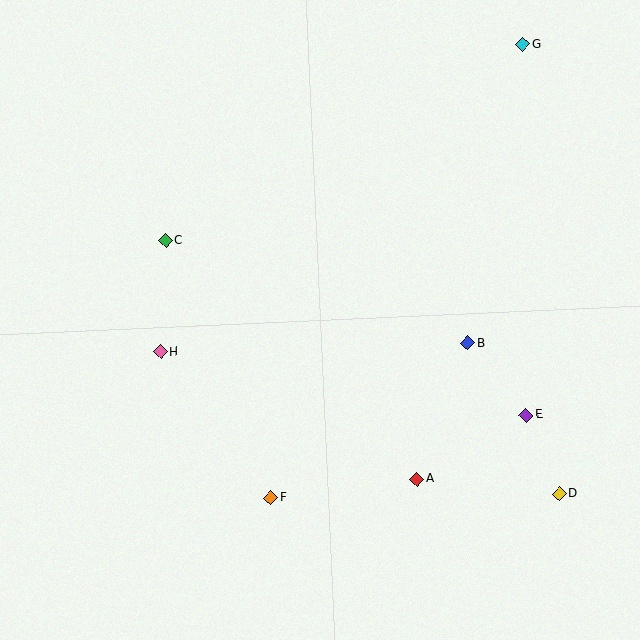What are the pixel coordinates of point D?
Point D is at (559, 494).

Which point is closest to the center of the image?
Point B at (468, 343) is closest to the center.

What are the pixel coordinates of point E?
Point E is at (526, 415).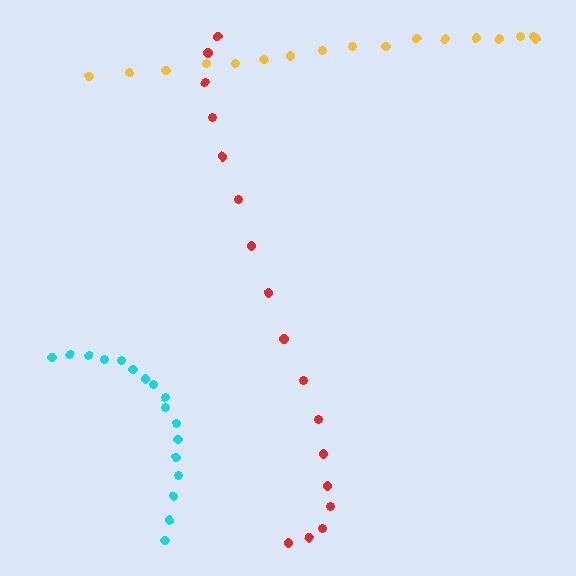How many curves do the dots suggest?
There are 3 distinct paths.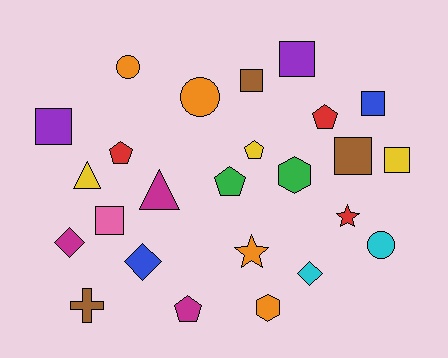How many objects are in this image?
There are 25 objects.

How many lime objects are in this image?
There are no lime objects.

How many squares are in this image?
There are 7 squares.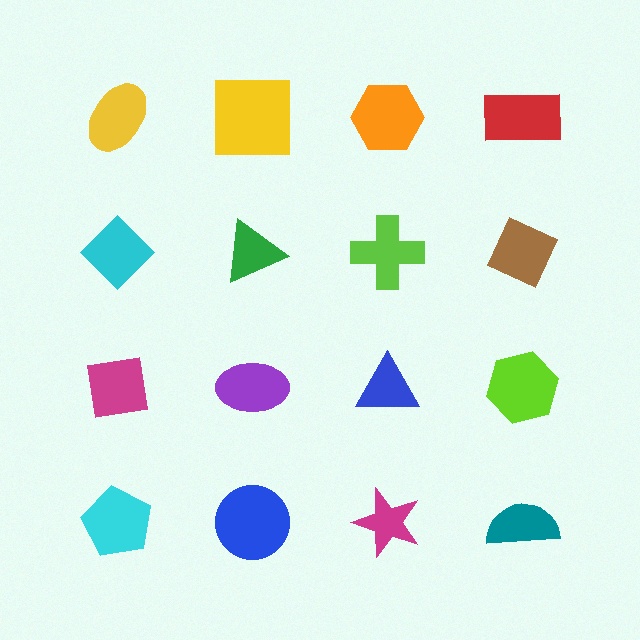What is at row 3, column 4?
A lime hexagon.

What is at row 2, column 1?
A cyan diamond.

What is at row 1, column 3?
An orange hexagon.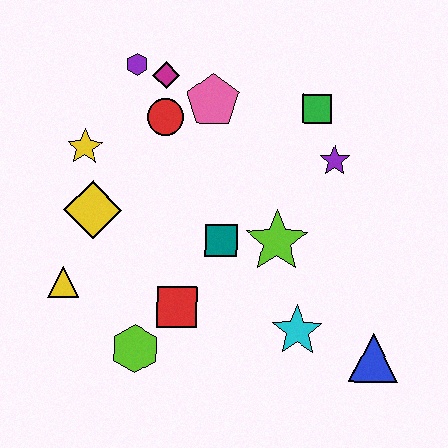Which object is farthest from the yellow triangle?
The blue triangle is farthest from the yellow triangle.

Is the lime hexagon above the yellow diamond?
No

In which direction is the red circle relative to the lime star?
The red circle is above the lime star.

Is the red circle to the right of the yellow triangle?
Yes